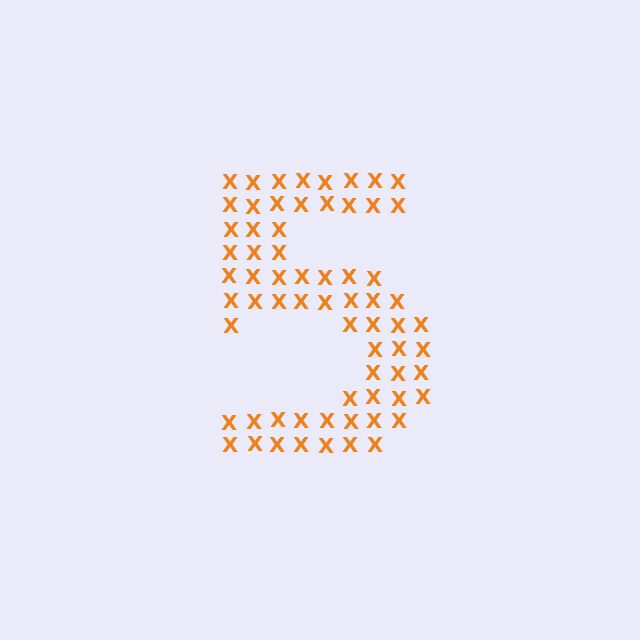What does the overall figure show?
The overall figure shows the digit 5.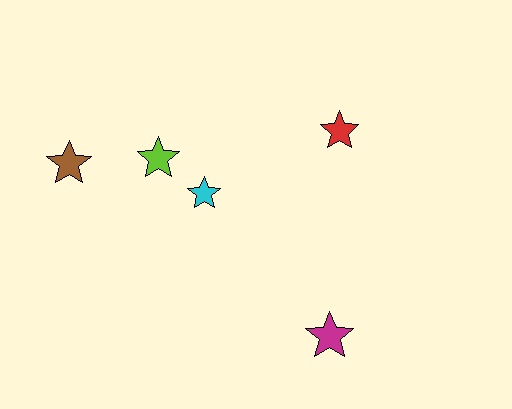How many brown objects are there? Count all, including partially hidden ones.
There is 1 brown object.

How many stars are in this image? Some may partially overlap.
There are 5 stars.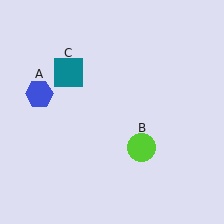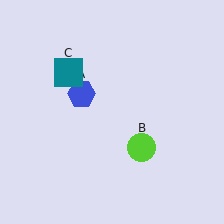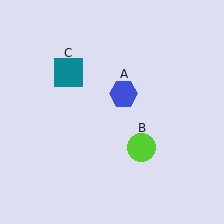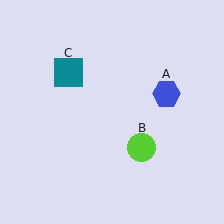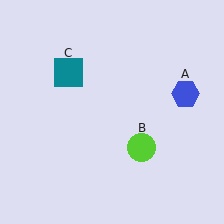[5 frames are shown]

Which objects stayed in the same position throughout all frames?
Lime circle (object B) and teal square (object C) remained stationary.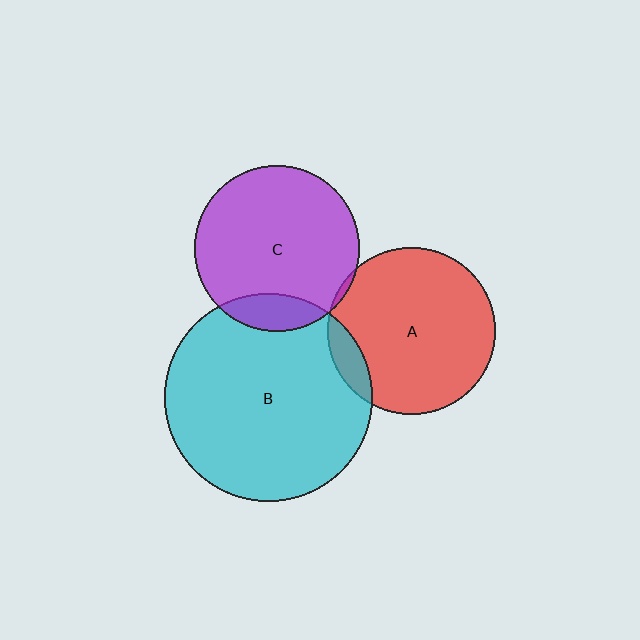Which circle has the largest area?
Circle B (cyan).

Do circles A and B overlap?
Yes.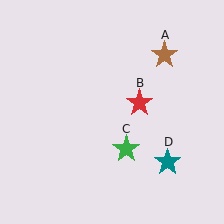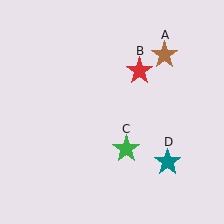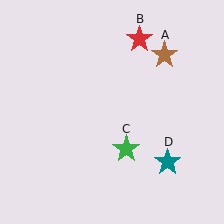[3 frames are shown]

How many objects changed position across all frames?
1 object changed position: red star (object B).